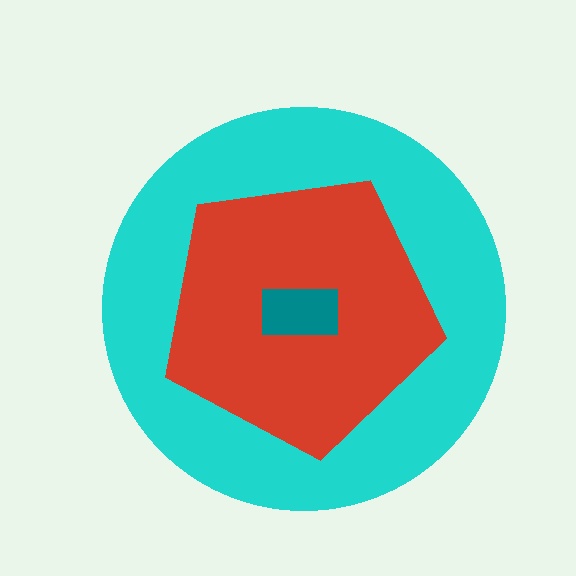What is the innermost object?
The teal rectangle.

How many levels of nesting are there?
3.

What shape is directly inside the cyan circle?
The red pentagon.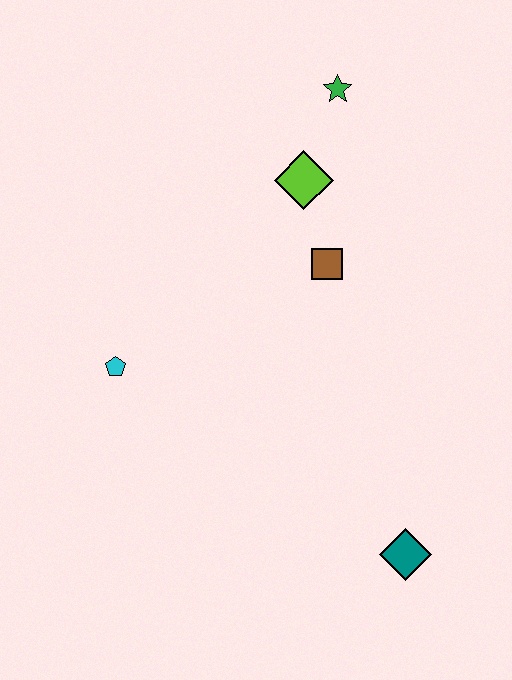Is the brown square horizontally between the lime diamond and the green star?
Yes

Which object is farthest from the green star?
The teal diamond is farthest from the green star.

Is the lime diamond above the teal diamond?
Yes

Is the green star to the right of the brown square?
Yes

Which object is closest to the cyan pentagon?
The brown square is closest to the cyan pentagon.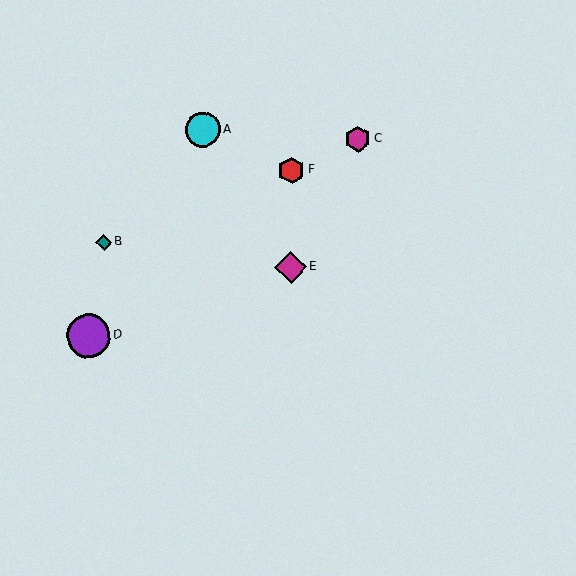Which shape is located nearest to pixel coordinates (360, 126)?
The magenta hexagon (labeled C) at (358, 139) is nearest to that location.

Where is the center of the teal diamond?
The center of the teal diamond is at (104, 242).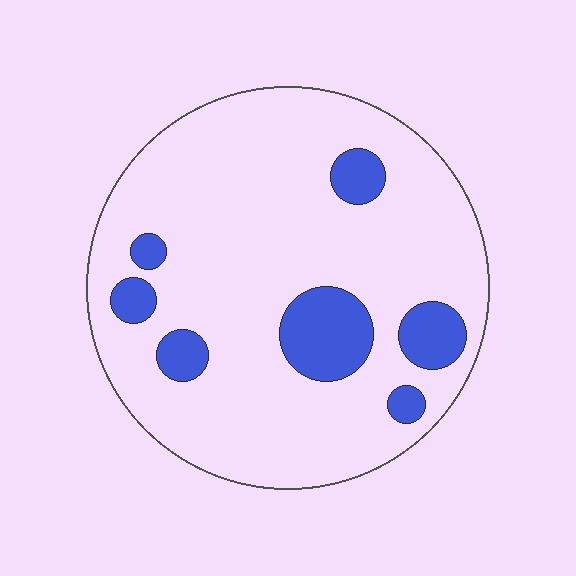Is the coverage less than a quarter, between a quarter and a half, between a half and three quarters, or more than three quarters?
Less than a quarter.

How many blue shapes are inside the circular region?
7.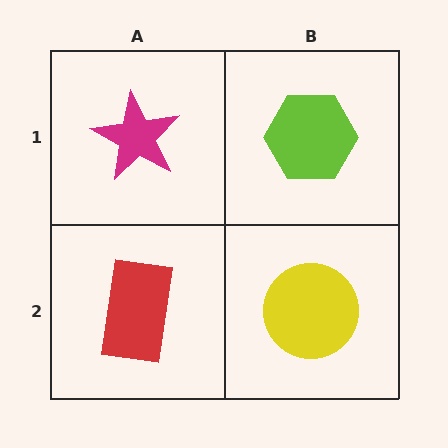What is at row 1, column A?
A magenta star.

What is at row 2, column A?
A red rectangle.